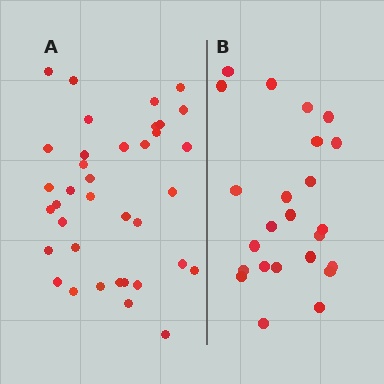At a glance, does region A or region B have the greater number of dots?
Region A (the left region) has more dots.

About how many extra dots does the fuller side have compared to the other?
Region A has approximately 15 more dots than region B.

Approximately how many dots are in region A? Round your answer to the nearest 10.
About 40 dots. (The exact count is 37, which rounds to 40.)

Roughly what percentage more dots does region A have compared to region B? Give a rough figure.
About 55% more.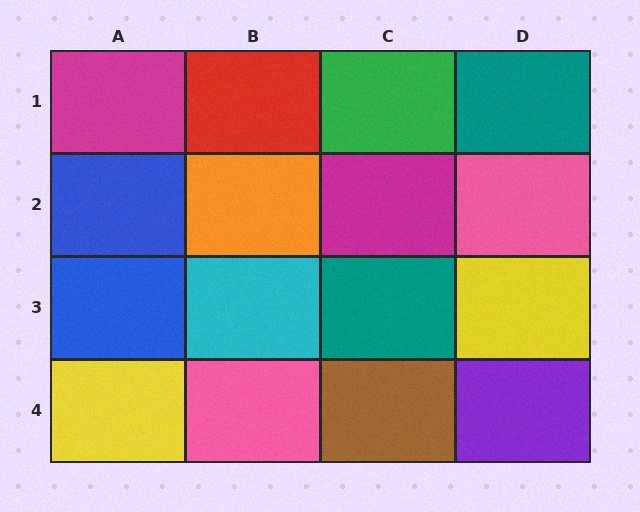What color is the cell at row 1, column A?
Magenta.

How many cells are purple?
1 cell is purple.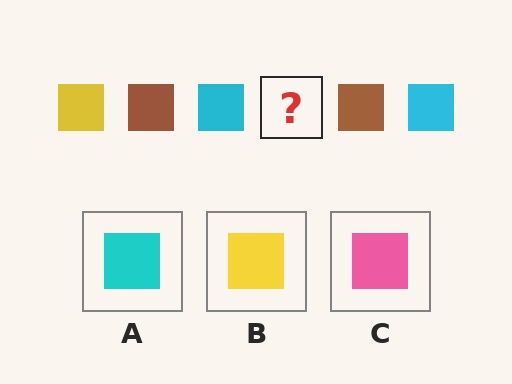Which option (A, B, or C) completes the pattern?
B.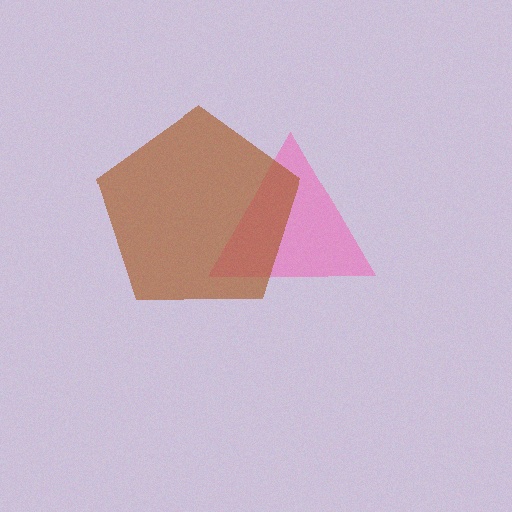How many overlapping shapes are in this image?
There are 2 overlapping shapes in the image.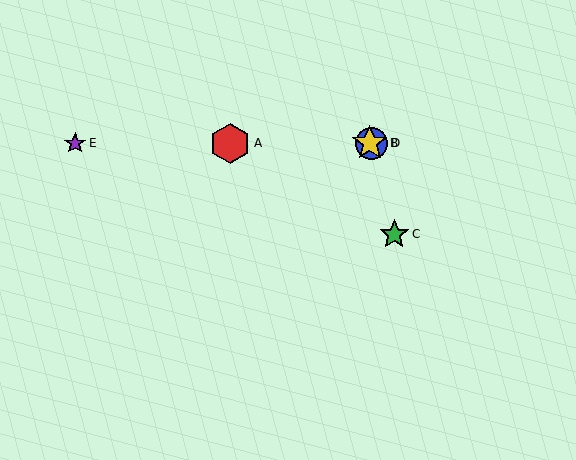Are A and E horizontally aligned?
Yes, both are at y≈143.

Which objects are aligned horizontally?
Objects A, B, D, E are aligned horizontally.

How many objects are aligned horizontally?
4 objects (A, B, D, E) are aligned horizontally.